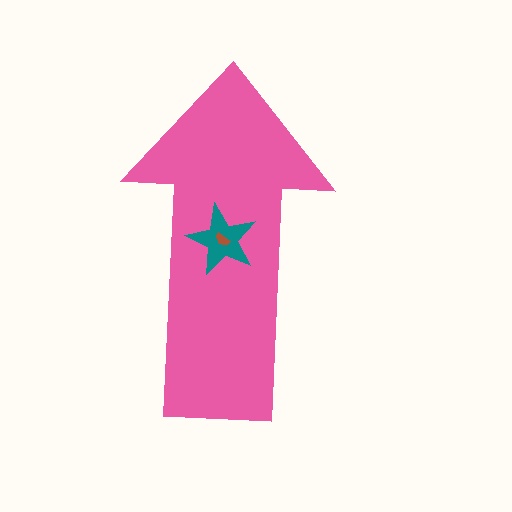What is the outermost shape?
The pink arrow.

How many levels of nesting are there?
3.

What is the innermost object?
The brown semicircle.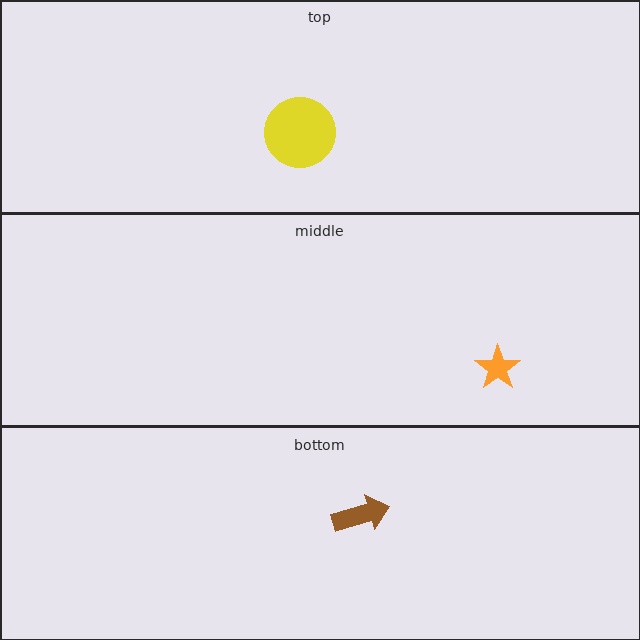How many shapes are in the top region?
1.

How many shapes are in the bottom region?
1.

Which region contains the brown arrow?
The bottom region.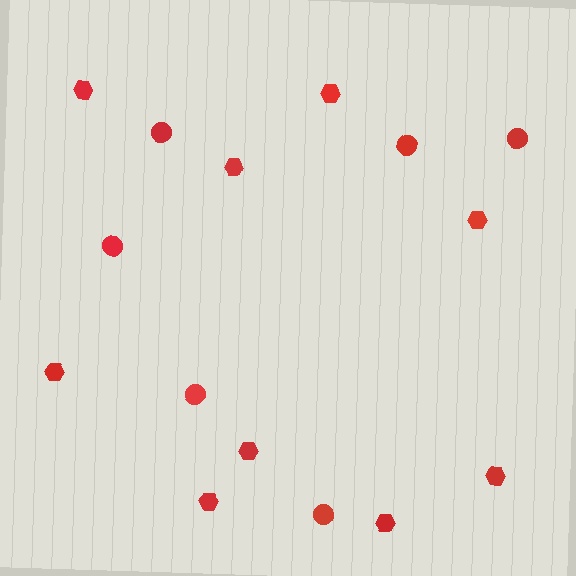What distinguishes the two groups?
There are 2 groups: one group of hexagons (9) and one group of circles (6).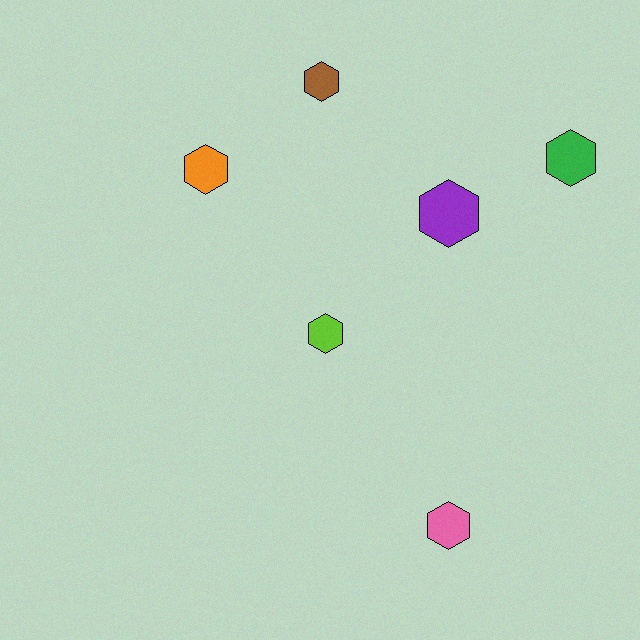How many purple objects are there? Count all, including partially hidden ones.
There is 1 purple object.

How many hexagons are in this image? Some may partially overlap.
There are 6 hexagons.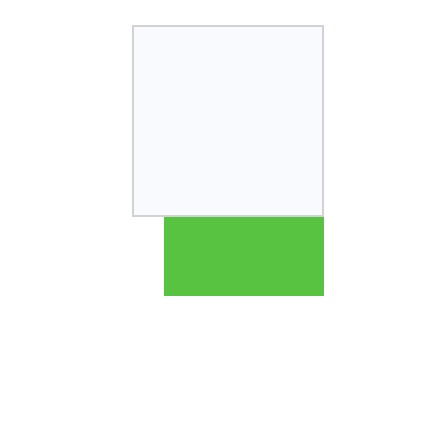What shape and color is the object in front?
The object in front is a white square.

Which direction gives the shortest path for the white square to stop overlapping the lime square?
Moving up gives the shortest separation.